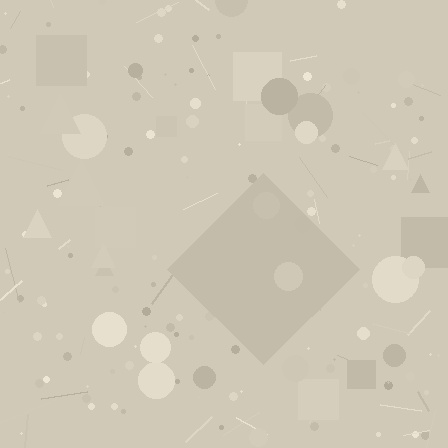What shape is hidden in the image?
A diamond is hidden in the image.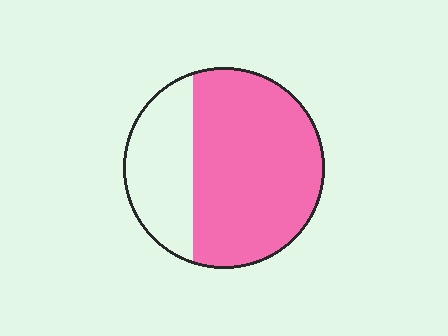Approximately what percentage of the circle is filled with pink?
Approximately 70%.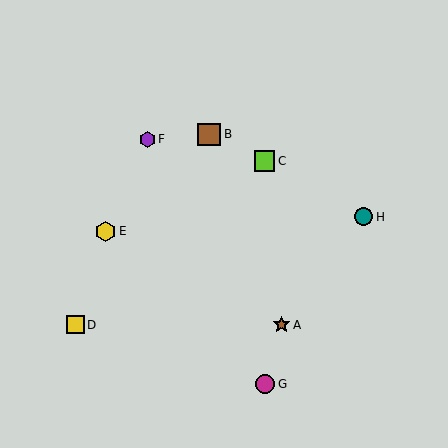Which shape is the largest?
The brown square (labeled B) is the largest.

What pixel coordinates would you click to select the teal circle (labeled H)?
Click at (364, 217) to select the teal circle H.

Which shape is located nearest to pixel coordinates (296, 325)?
The brown star (labeled A) at (282, 325) is nearest to that location.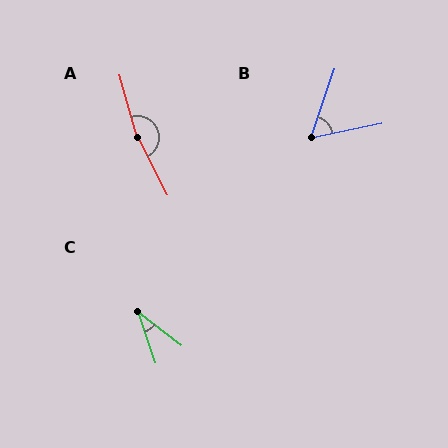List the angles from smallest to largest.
C (34°), B (59°), A (168°).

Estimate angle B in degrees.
Approximately 59 degrees.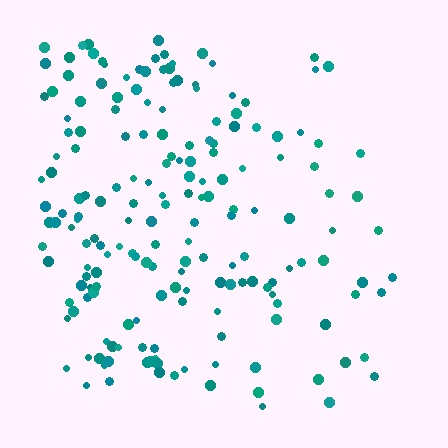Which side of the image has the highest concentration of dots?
The left.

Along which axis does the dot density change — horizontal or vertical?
Horizontal.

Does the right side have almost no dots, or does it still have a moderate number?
Still a moderate number, just noticeably fewer than the left.